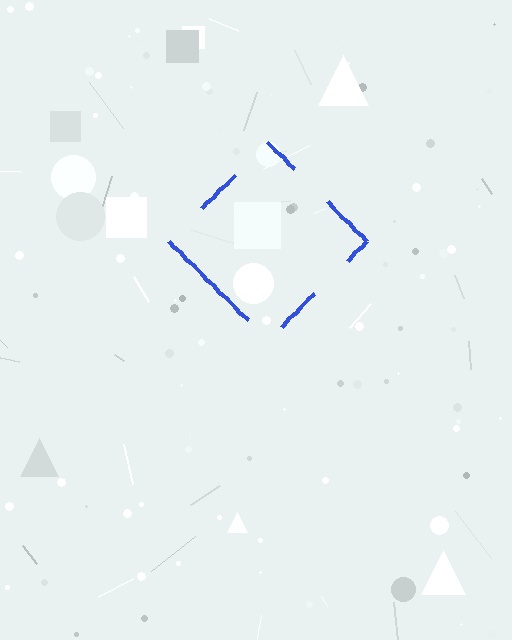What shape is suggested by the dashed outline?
The dashed outline suggests a diamond.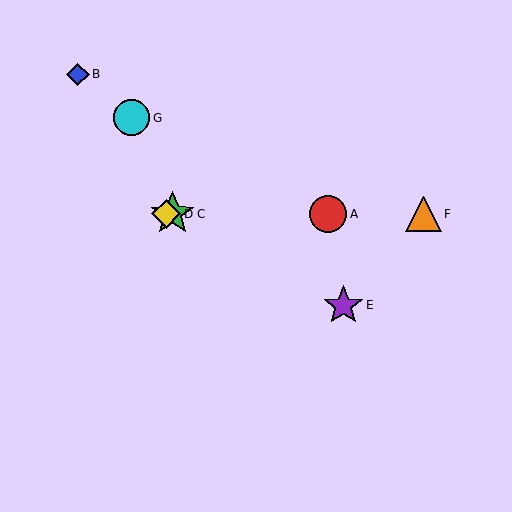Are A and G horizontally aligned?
No, A is at y≈214 and G is at y≈118.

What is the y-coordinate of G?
Object G is at y≈118.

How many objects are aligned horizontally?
4 objects (A, C, D, F) are aligned horizontally.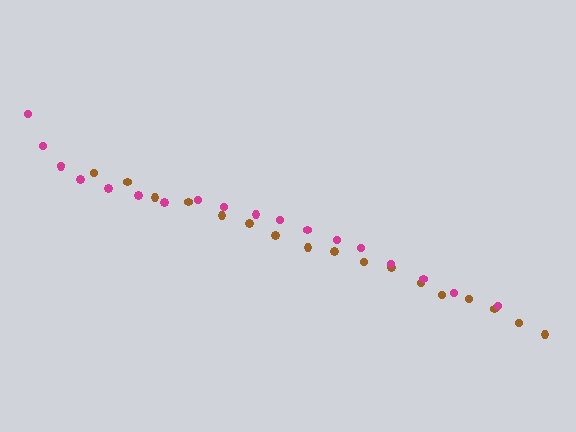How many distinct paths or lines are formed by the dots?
There are 2 distinct paths.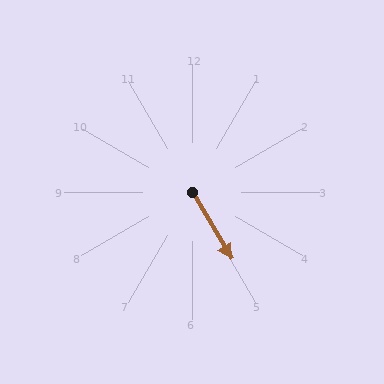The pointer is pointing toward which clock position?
Roughly 5 o'clock.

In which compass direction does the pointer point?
Southeast.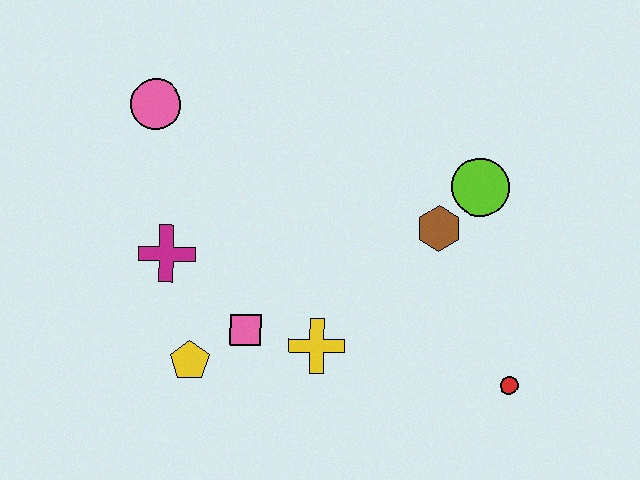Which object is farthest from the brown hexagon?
The pink circle is farthest from the brown hexagon.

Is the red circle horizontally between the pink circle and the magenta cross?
No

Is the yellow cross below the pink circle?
Yes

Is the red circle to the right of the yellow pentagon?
Yes